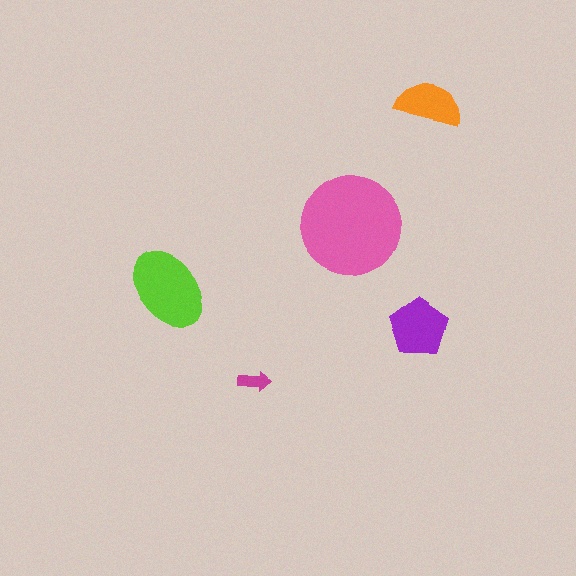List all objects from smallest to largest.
The magenta arrow, the orange semicircle, the purple pentagon, the lime ellipse, the pink circle.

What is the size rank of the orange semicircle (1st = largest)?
4th.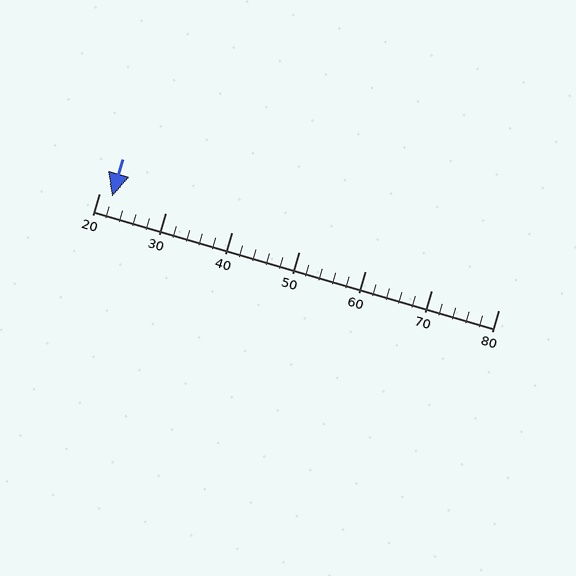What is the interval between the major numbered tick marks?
The major tick marks are spaced 10 units apart.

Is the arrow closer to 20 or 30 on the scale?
The arrow is closer to 20.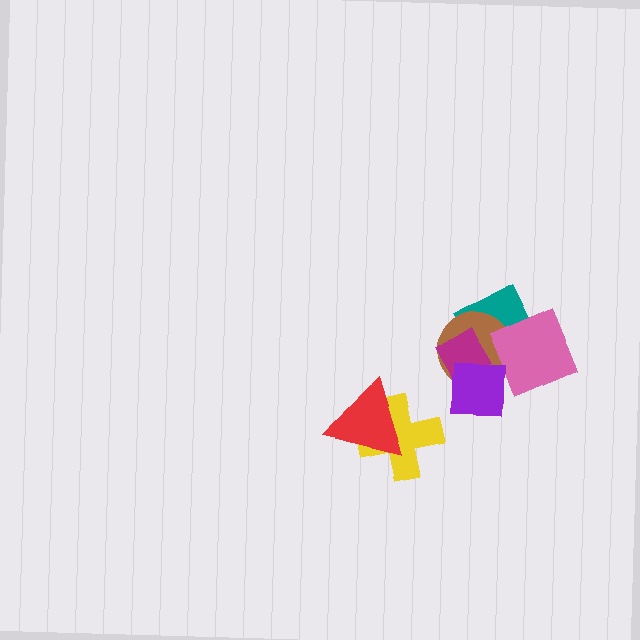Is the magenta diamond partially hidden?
Yes, it is partially covered by another shape.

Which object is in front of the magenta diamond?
The purple square is in front of the magenta diamond.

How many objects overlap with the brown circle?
4 objects overlap with the brown circle.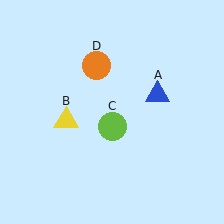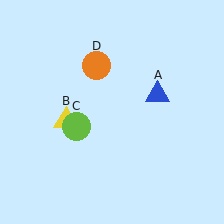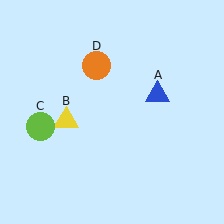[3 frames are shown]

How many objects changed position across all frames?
1 object changed position: lime circle (object C).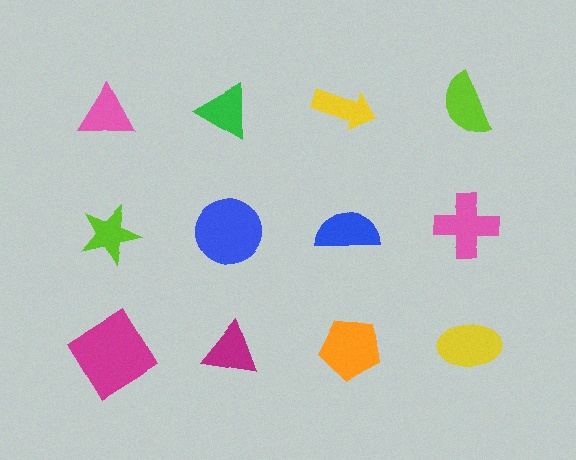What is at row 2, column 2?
A blue circle.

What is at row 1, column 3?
A yellow arrow.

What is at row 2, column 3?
A blue semicircle.